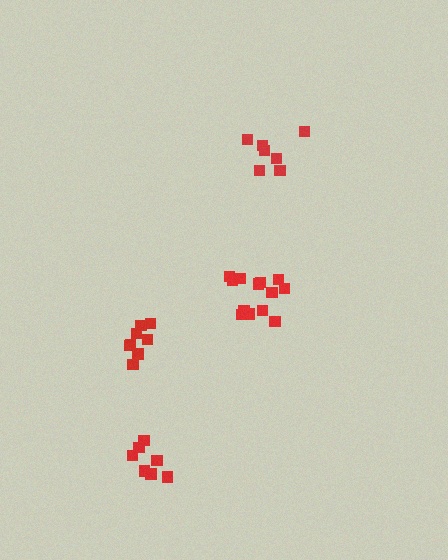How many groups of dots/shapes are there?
There are 4 groups.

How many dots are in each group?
Group 1: 13 dots, Group 2: 8 dots, Group 3: 7 dots, Group 4: 7 dots (35 total).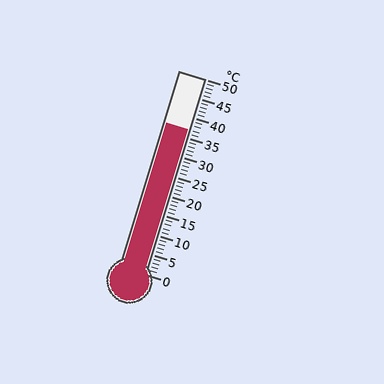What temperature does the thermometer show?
The thermometer shows approximately 37°C.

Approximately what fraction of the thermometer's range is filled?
The thermometer is filled to approximately 75% of its range.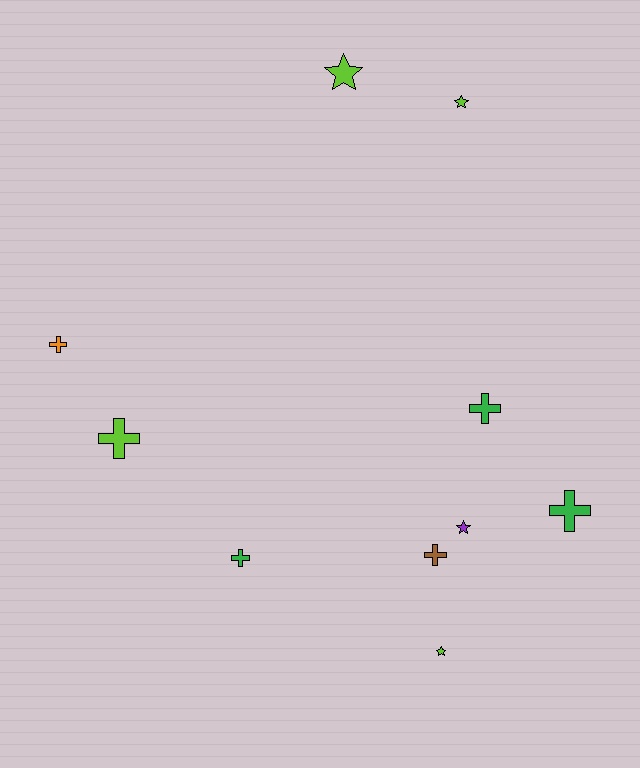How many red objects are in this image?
There are no red objects.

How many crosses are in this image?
There are 6 crosses.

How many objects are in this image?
There are 10 objects.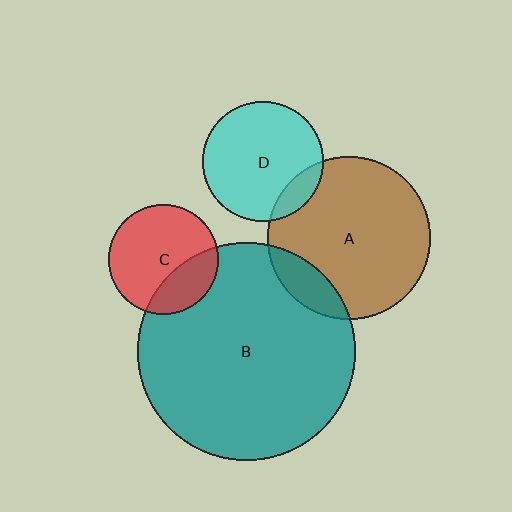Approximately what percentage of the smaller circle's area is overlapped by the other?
Approximately 15%.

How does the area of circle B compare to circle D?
Approximately 3.3 times.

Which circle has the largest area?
Circle B (teal).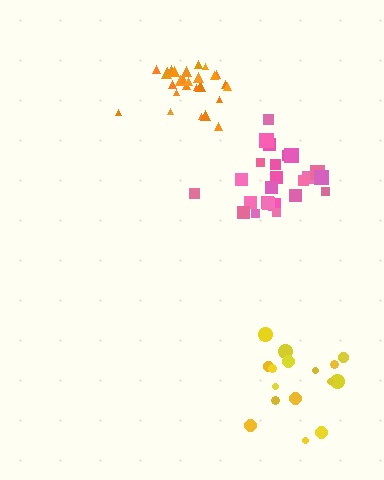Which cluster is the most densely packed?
Orange.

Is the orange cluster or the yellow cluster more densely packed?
Orange.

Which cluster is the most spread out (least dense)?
Yellow.